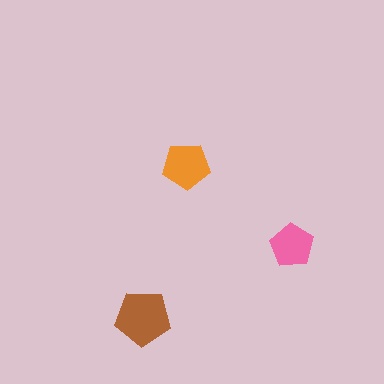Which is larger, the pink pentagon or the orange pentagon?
The orange one.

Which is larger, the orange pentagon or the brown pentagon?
The brown one.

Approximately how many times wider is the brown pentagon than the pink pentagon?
About 1.5 times wider.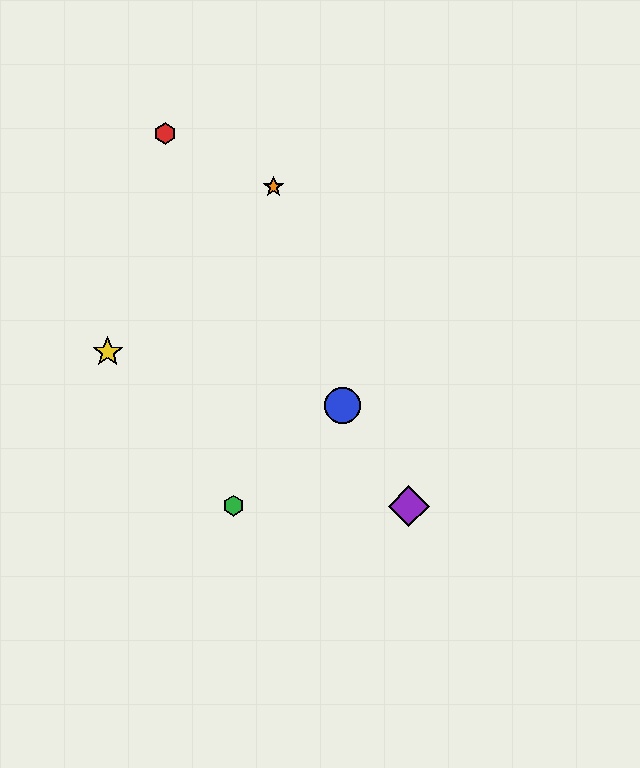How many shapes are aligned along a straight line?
3 shapes (the red hexagon, the blue circle, the purple diamond) are aligned along a straight line.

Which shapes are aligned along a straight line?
The red hexagon, the blue circle, the purple diamond are aligned along a straight line.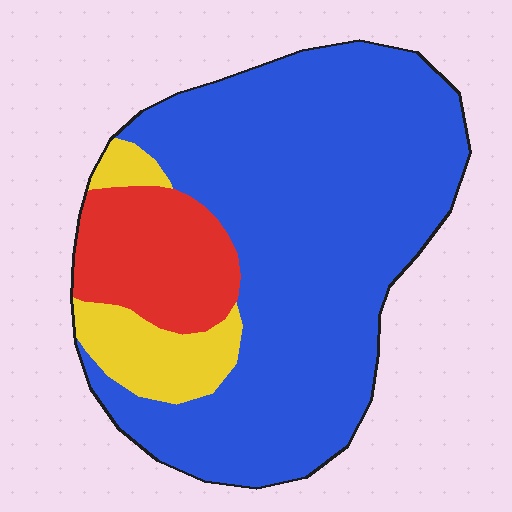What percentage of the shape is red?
Red takes up about one sixth (1/6) of the shape.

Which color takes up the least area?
Yellow, at roughly 10%.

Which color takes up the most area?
Blue, at roughly 75%.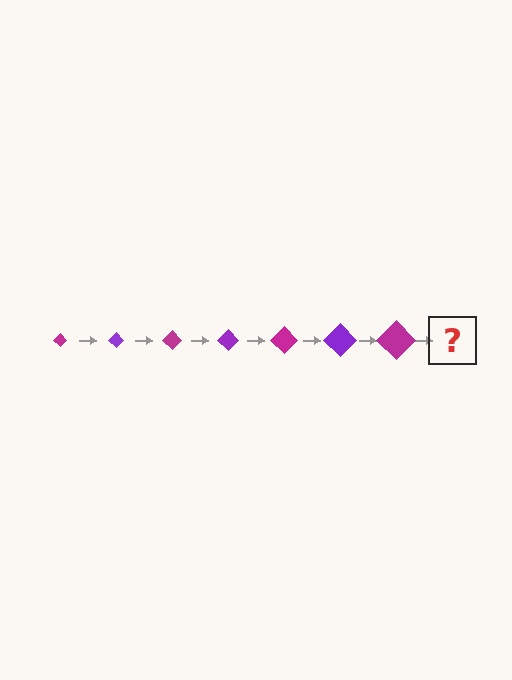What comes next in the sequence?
The next element should be a purple diamond, larger than the previous one.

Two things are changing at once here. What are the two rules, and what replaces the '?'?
The two rules are that the diamond grows larger each step and the color cycles through magenta and purple. The '?' should be a purple diamond, larger than the previous one.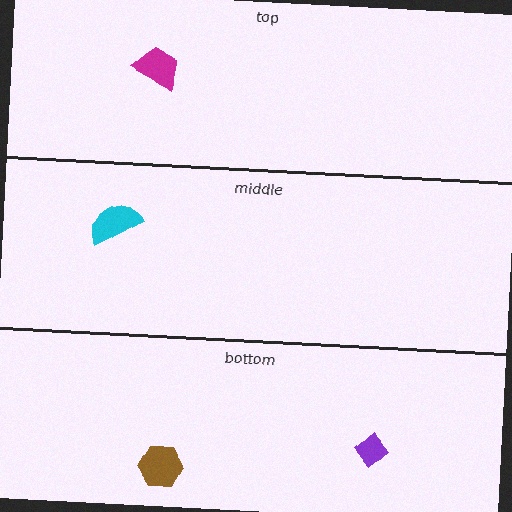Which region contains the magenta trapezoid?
The top region.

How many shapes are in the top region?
1.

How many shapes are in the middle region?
1.